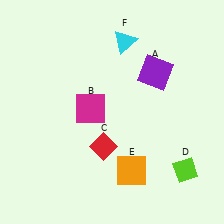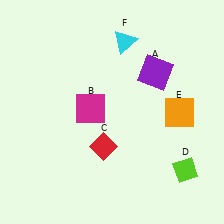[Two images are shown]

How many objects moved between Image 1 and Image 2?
1 object moved between the two images.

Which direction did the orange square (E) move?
The orange square (E) moved up.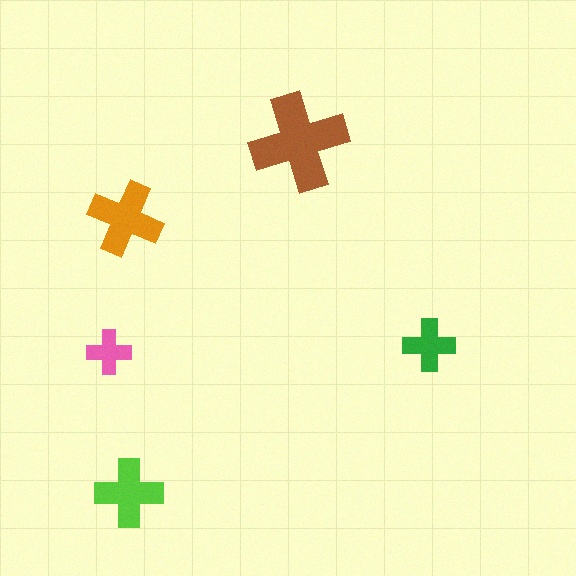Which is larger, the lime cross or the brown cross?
The brown one.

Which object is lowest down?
The lime cross is bottommost.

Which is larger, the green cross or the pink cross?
The green one.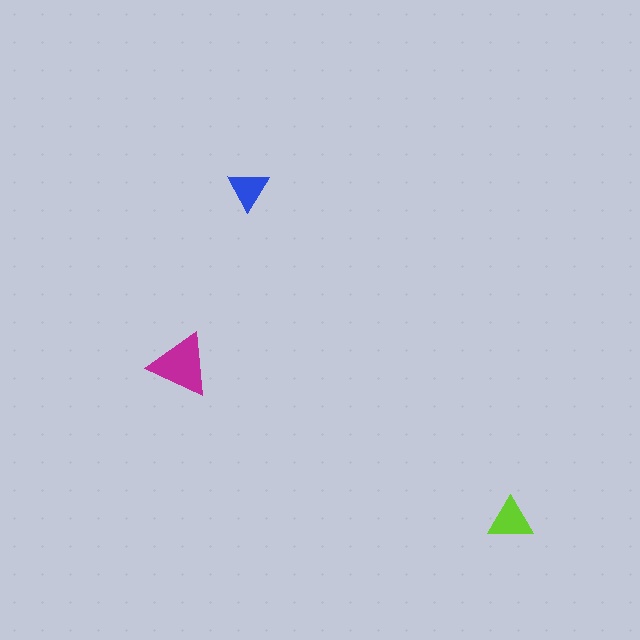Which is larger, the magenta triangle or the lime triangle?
The magenta one.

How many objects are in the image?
There are 3 objects in the image.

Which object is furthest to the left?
The magenta triangle is leftmost.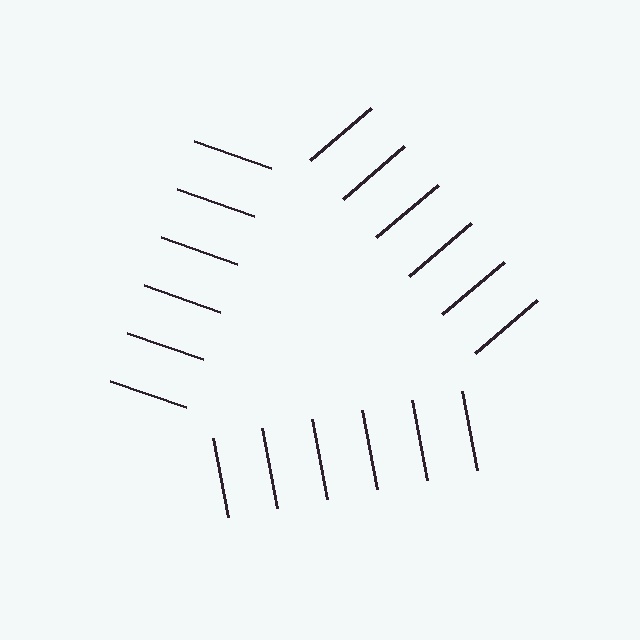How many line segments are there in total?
18 — 6 along each of the 3 edges.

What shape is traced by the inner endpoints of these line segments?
An illusory triangle — the line segments terminate on its edges but no continuous stroke is drawn.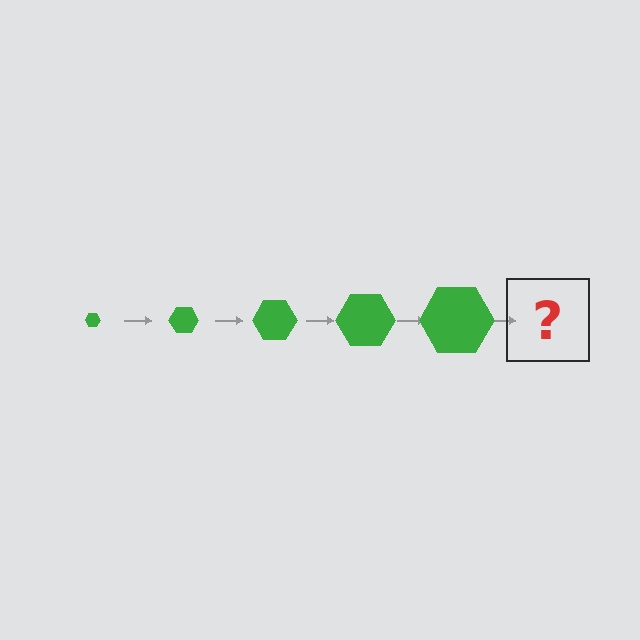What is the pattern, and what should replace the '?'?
The pattern is that the hexagon gets progressively larger each step. The '?' should be a green hexagon, larger than the previous one.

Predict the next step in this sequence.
The next step is a green hexagon, larger than the previous one.